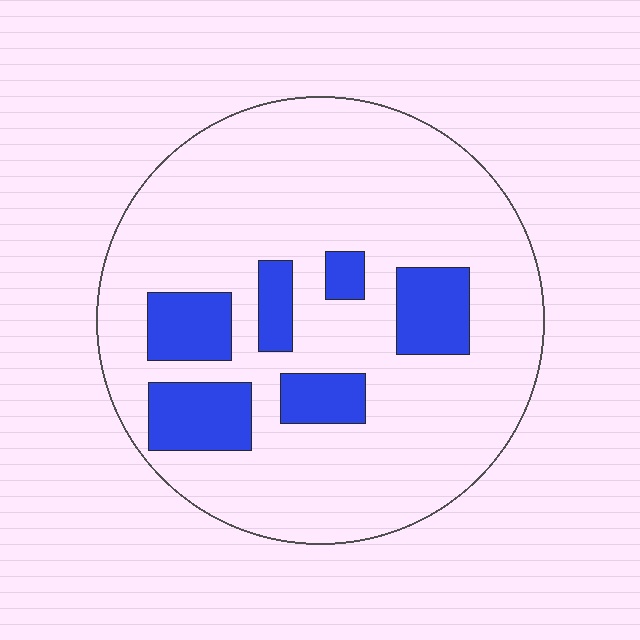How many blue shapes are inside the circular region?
6.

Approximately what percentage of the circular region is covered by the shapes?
Approximately 20%.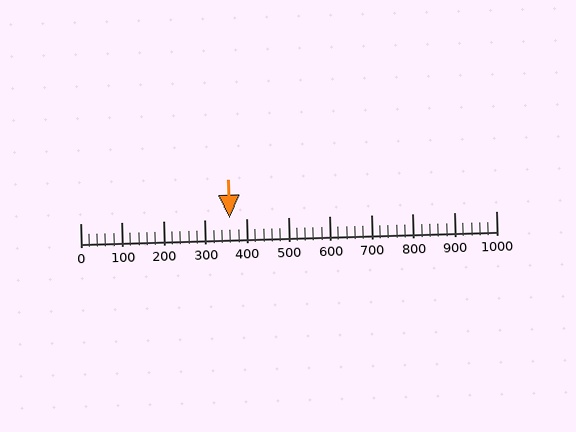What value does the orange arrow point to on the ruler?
The orange arrow points to approximately 358.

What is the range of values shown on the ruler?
The ruler shows values from 0 to 1000.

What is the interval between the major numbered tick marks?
The major tick marks are spaced 100 units apart.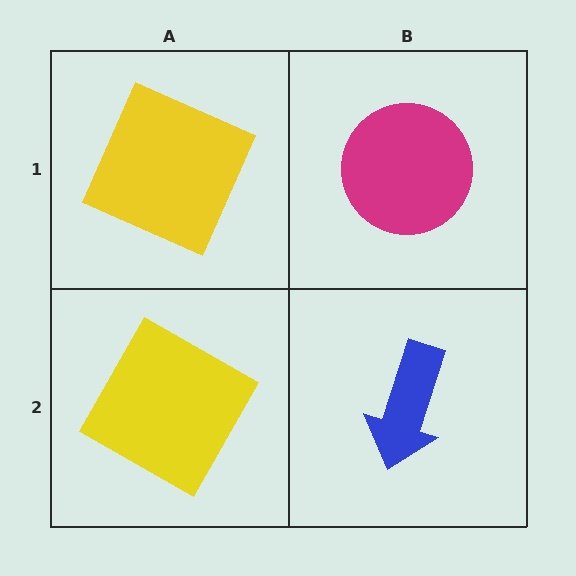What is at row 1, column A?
A yellow square.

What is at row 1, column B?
A magenta circle.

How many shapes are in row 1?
2 shapes.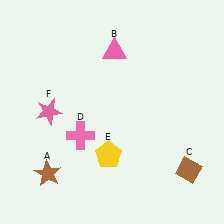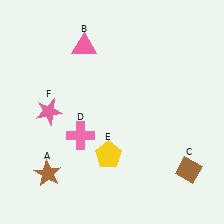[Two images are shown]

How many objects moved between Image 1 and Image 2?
1 object moved between the two images.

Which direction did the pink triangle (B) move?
The pink triangle (B) moved left.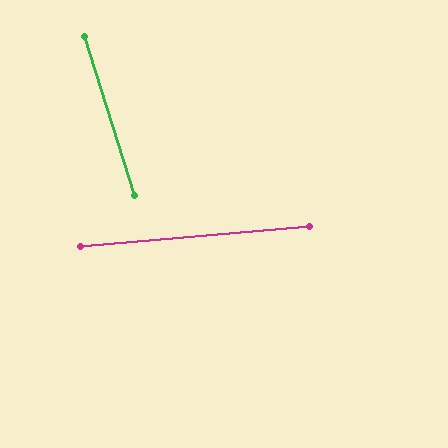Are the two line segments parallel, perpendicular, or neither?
Neither parallel nor perpendicular — they differ by about 77°.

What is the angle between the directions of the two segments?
Approximately 77 degrees.